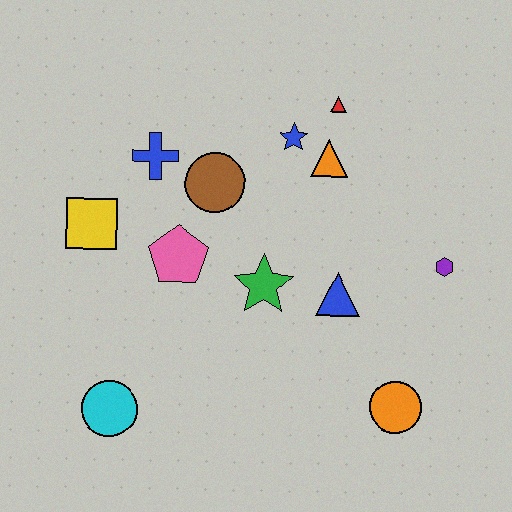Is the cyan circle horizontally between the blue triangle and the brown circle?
No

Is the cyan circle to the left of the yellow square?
No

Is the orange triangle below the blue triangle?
No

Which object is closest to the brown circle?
The blue cross is closest to the brown circle.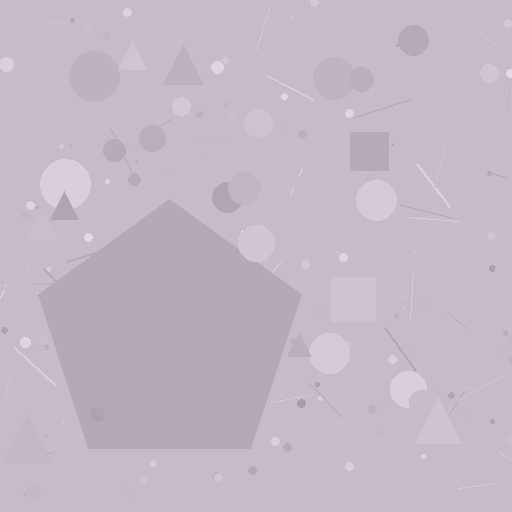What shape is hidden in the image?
A pentagon is hidden in the image.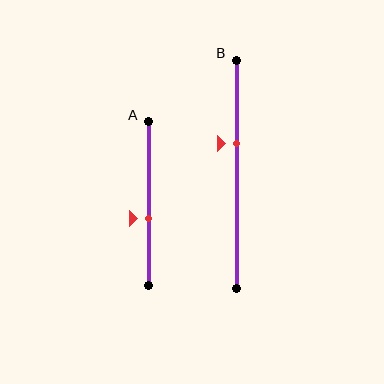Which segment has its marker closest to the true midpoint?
Segment A has its marker closest to the true midpoint.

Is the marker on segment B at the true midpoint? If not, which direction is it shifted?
No, the marker on segment B is shifted upward by about 13% of the segment length.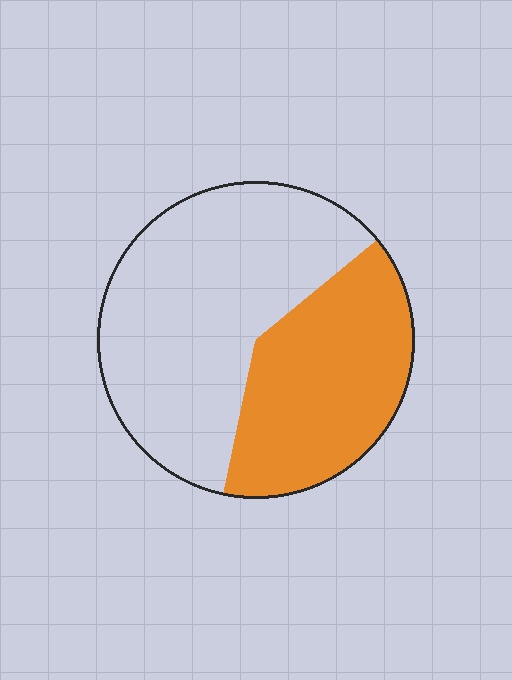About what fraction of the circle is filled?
About two fifths (2/5).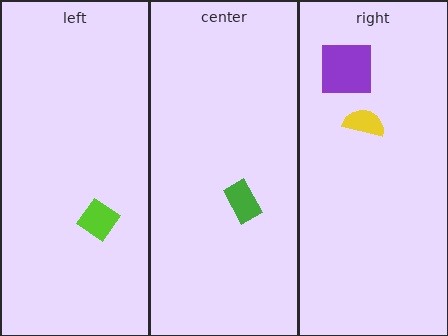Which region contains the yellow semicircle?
The right region.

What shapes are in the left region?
The lime diamond.